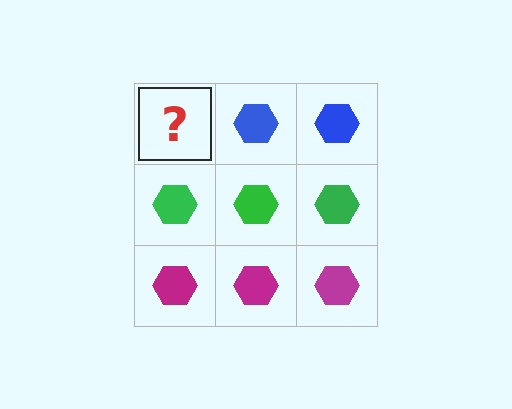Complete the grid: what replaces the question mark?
The question mark should be replaced with a blue hexagon.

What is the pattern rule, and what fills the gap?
The rule is that each row has a consistent color. The gap should be filled with a blue hexagon.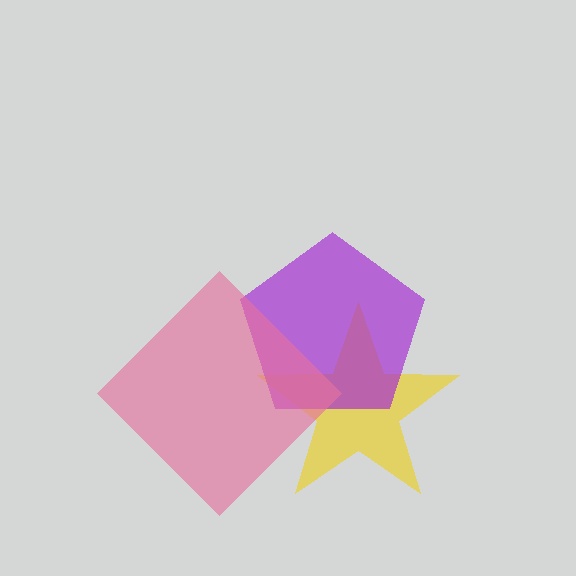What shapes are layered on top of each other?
The layered shapes are: a yellow star, a purple pentagon, a pink diamond.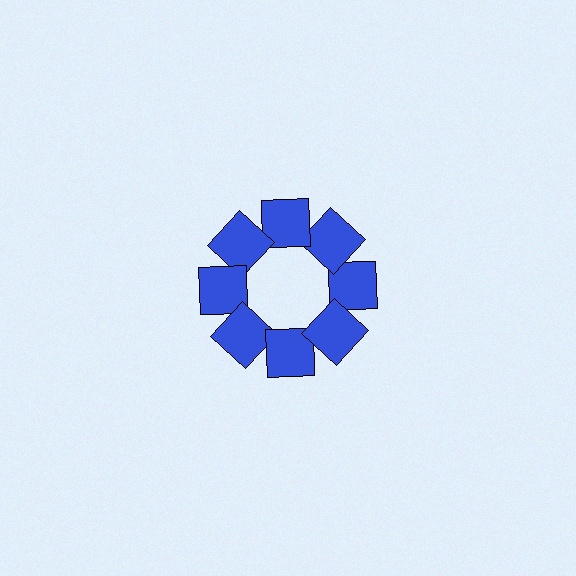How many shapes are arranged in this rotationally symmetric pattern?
There are 8 shapes, arranged in 8 groups of 1.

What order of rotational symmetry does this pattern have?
This pattern has 8-fold rotational symmetry.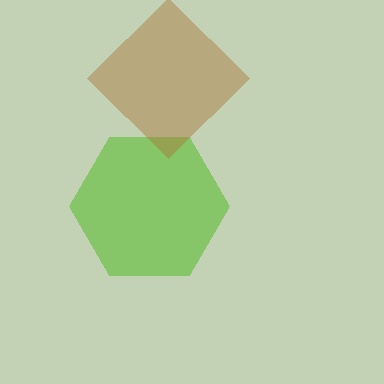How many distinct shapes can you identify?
There are 2 distinct shapes: a lime hexagon, a brown diamond.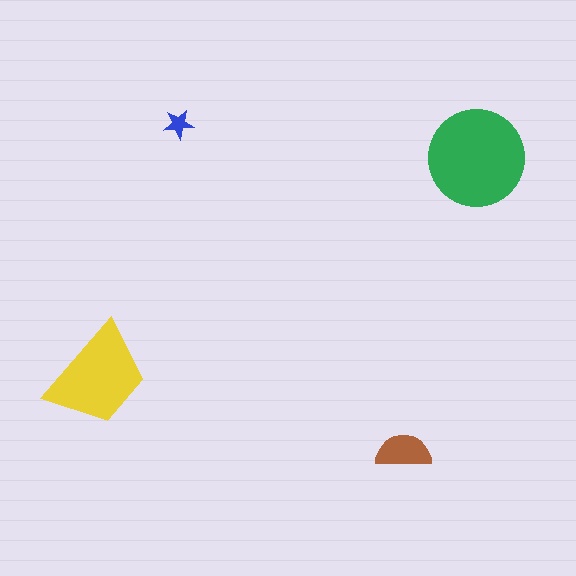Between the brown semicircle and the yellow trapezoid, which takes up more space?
The yellow trapezoid.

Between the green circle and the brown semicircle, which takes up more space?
The green circle.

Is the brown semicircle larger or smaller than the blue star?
Larger.